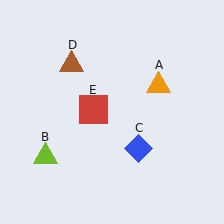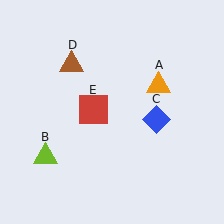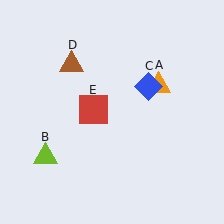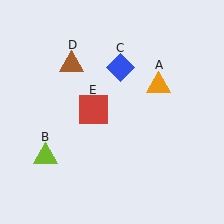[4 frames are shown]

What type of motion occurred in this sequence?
The blue diamond (object C) rotated counterclockwise around the center of the scene.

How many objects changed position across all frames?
1 object changed position: blue diamond (object C).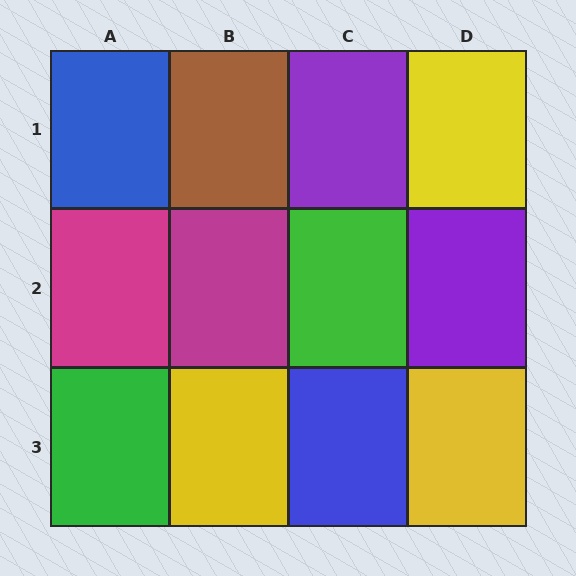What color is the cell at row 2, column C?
Green.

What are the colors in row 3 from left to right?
Green, yellow, blue, yellow.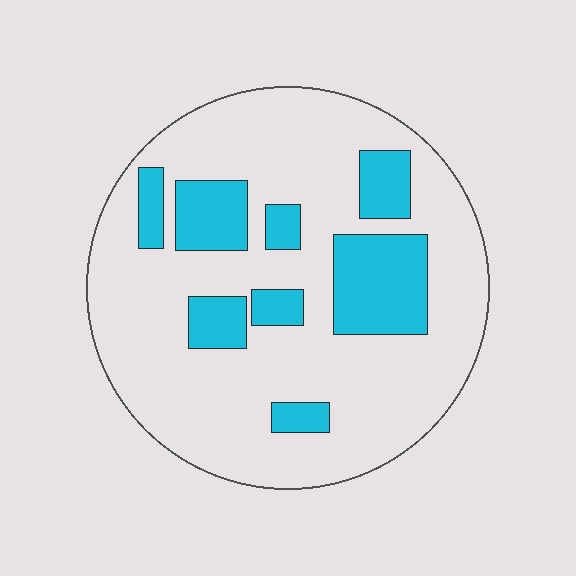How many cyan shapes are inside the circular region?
8.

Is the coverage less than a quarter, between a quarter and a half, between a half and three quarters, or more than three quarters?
Less than a quarter.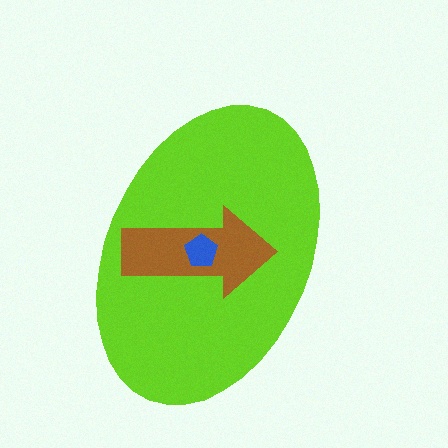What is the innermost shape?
The blue pentagon.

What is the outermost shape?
The lime ellipse.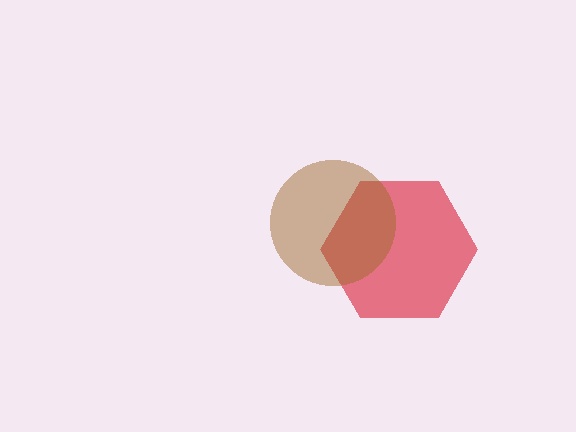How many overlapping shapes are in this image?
There are 2 overlapping shapes in the image.